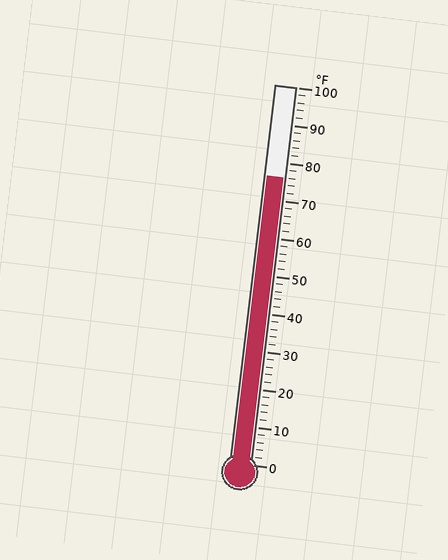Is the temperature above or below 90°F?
The temperature is below 90°F.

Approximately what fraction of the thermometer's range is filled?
The thermometer is filled to approximately 75% of its range.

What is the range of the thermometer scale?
The thermometer scale ranges from 0°F to 100°F.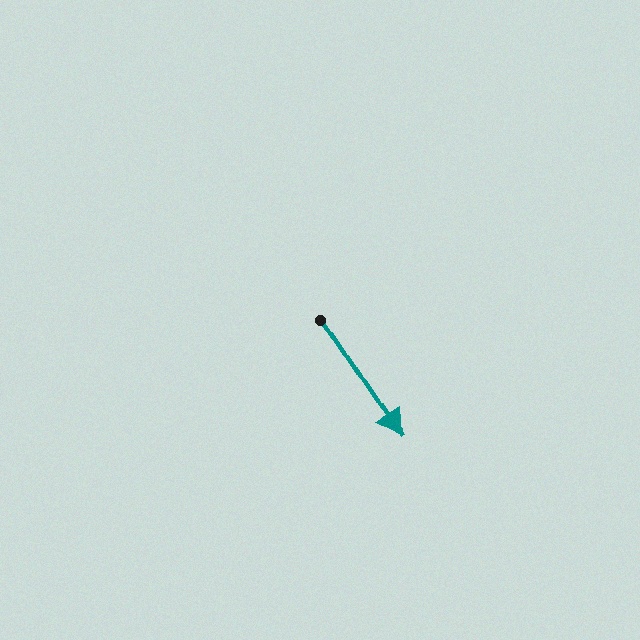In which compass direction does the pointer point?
Southeast.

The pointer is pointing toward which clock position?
Roughly 5 o'clock.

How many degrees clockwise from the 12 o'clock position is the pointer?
Approximately 147 degrees.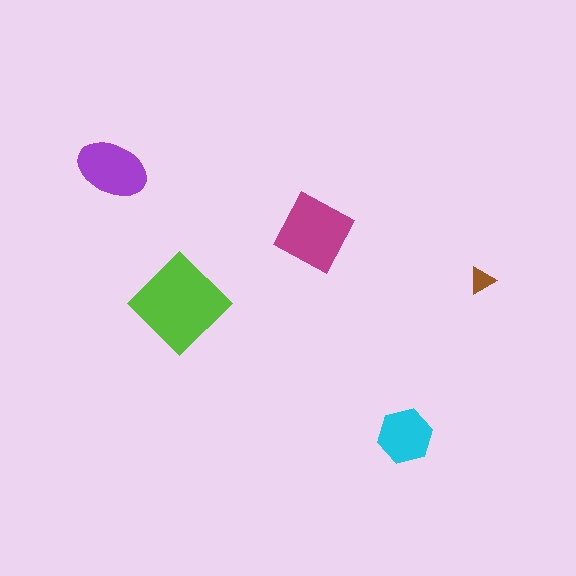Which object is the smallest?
The brown triangle.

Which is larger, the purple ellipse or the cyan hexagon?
The purple ellipse.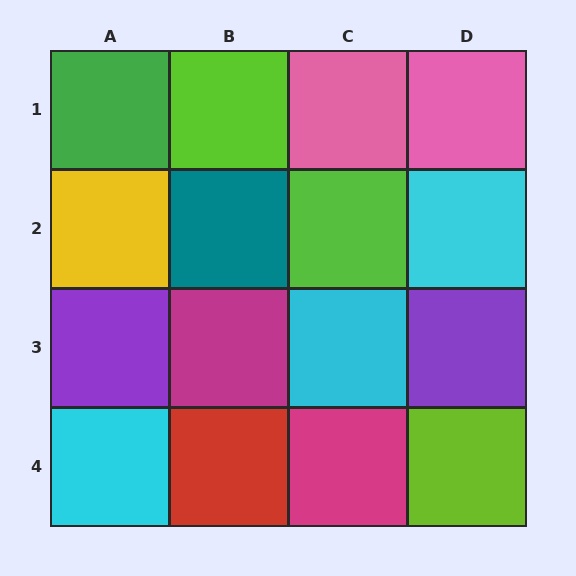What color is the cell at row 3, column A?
Purple.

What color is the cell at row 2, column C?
Lime.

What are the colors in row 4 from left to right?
Cyan, red, magenta, lime.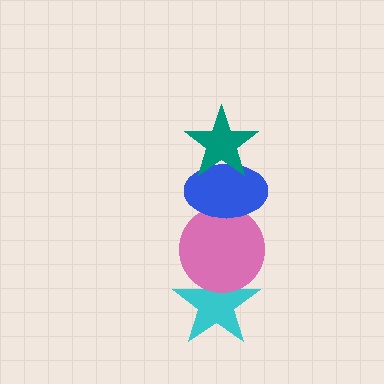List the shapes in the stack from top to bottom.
From top to bottom: the teal star, the blue ellipse, the pink circle, the cyan star.